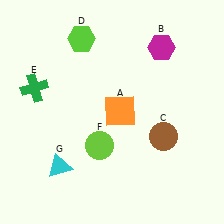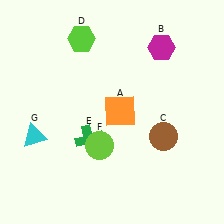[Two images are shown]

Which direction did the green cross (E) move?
The green cross (E) moved right.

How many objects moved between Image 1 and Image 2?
2 objects moved between the two images.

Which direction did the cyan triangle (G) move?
The cyan triangle (G) moved up.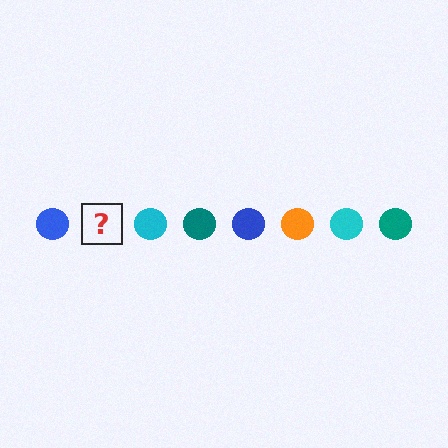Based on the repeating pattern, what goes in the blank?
The blank should be an orange circle.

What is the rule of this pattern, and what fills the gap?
The rule is that the pattern cycles through blue, orange, cyan, teal circles. The gap should be filled with an orange circle.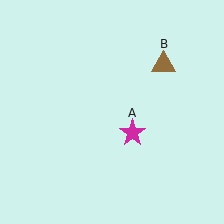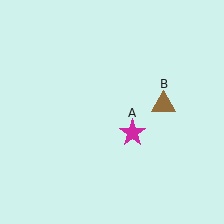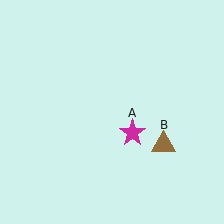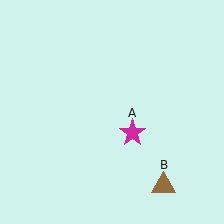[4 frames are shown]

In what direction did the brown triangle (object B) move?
The brown triangle (object B) moved down.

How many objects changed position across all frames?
1 object changed position: brown triangle (object B).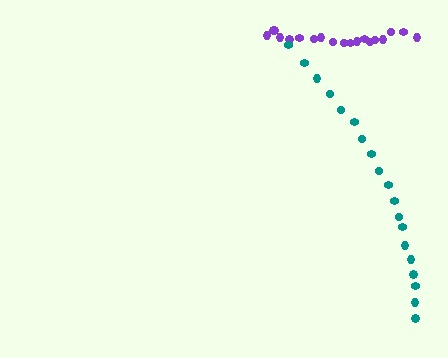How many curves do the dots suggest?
There are 2 distinct paths.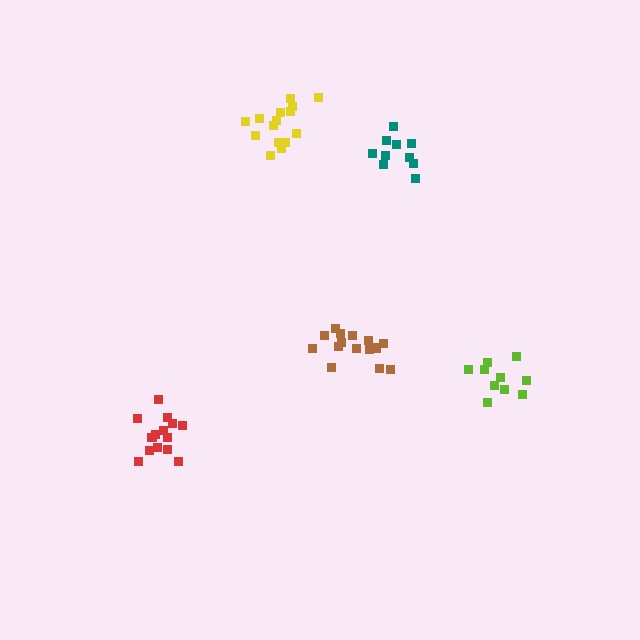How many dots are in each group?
Group 1: 15 dots, Group 2: 16 dots, Group 3: 15 dots, Group 4: 10 dots, Group 5: 10 dots (66 total).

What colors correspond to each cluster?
The clusters are colored: red, brown, yellow, lime, teal.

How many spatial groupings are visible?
There are 5 spatial groupings.